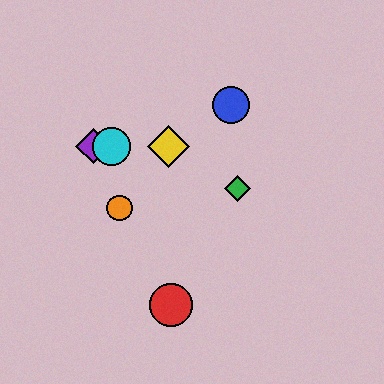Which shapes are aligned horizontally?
The yellow diamond, the purple diamond, the cyan circle are aligned horizontally.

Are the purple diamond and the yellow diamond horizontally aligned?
Yes, both are at y≈146.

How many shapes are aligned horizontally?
3 shapes (the yellow diamond, the purple diamond, the cyan circle) are aligned horizontally.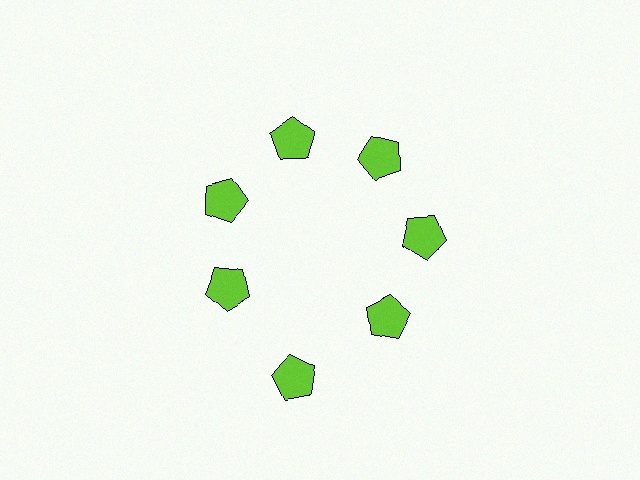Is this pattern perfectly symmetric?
No. The 7 lime pentagons are arranged in a ring, but one element near the 6 o'clock position is pushed outward from the center, breaking the 7-fold rotational symmetry.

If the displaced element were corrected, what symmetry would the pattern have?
It would have 7-fold rotational symmetry — the pattern would map onto itself every 51 degrees.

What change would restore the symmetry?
The symmetry would be restored by moving it inward, back onto the ring so that all 7 pentagons sit at equal angles and equal distance from the center.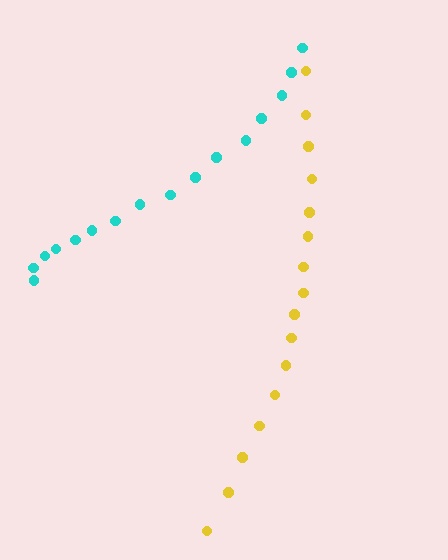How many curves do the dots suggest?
There are 2 distinct paths.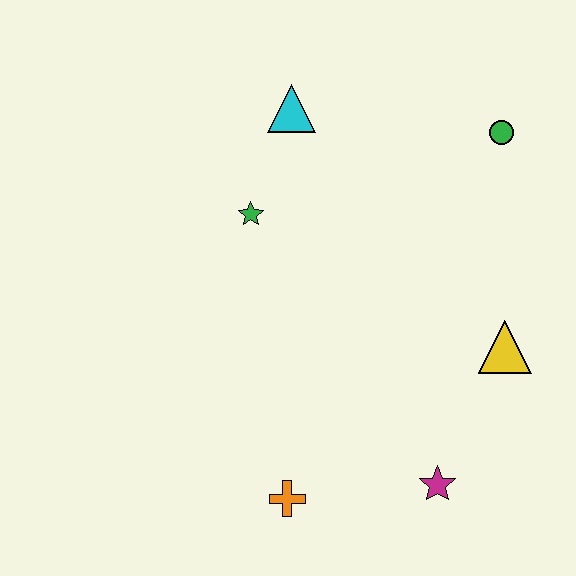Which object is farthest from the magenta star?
The cyan triangle is farthest from the magenta star.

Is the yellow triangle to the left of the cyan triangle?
No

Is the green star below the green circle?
Yes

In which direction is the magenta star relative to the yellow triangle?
The magenta star is below the yellow triangle.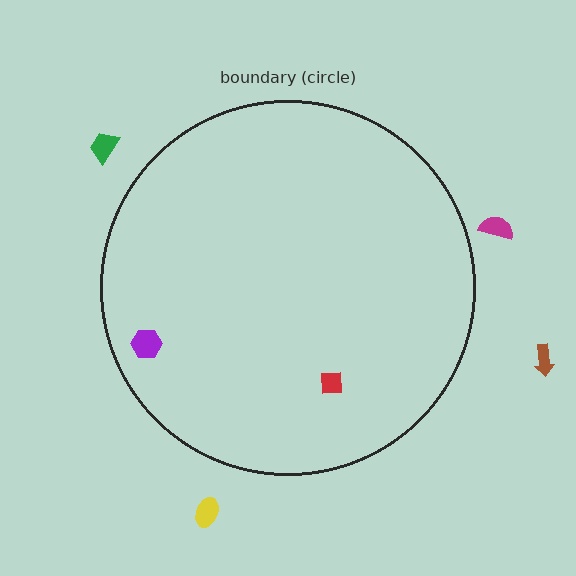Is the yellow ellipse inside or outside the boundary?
Outside.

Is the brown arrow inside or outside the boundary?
Outside.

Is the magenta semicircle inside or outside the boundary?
Outside.